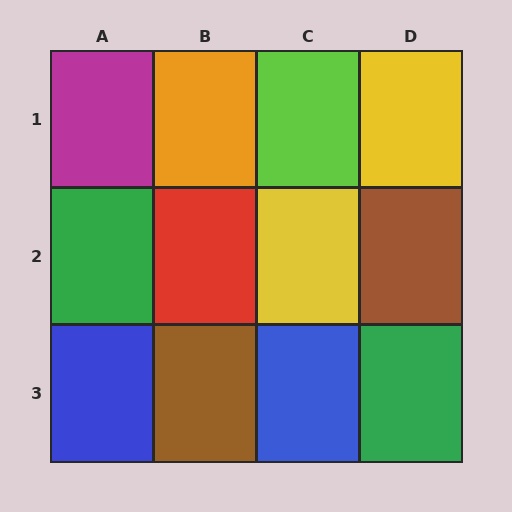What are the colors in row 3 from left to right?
Blue, brown, blue, green.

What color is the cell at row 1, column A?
Magenta.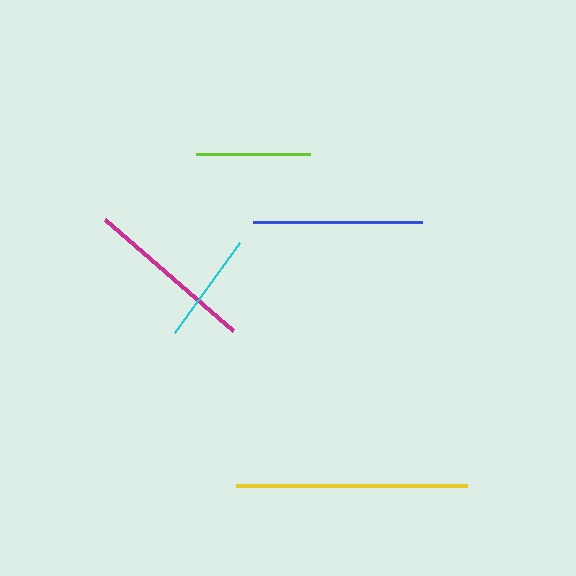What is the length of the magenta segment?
The magenta segment is approximately 170 pixels long.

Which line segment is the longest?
The yellow line is the longest at approximately 231 pixels.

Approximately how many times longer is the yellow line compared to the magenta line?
The yellow line is approximately 1.4 times the length of the magenta line.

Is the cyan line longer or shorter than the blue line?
The blue line is longer than the cyan line.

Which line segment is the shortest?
The cyan line is the shortest at approximately 110 pixels.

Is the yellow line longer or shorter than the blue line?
The yellow line is longer than the blue line.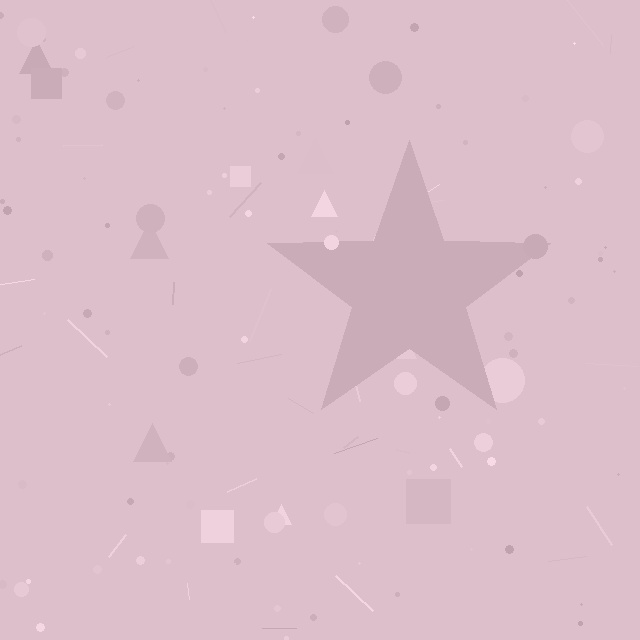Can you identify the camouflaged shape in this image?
The camouflaged shape is a star.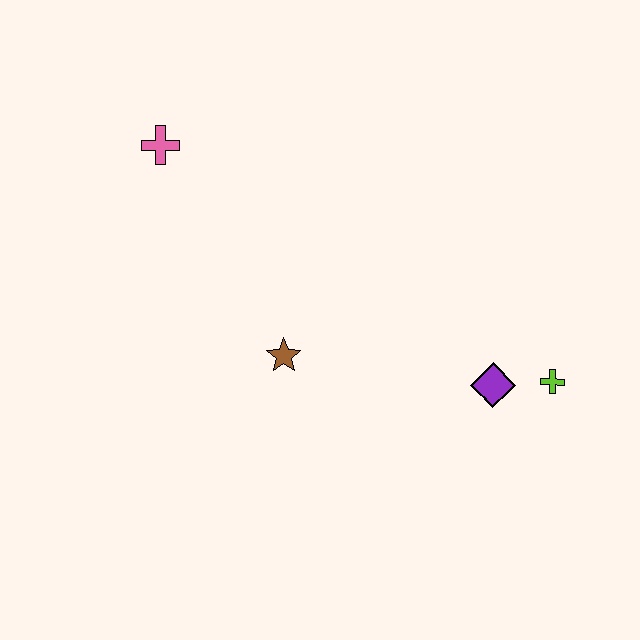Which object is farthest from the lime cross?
The pink cross is farthest from the lime cross.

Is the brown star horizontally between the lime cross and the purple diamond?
No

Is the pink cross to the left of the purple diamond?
Yes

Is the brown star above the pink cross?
No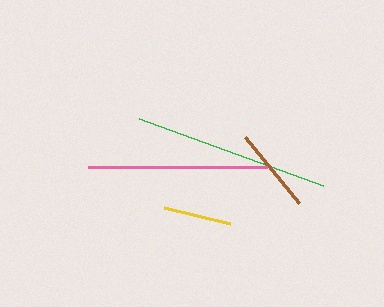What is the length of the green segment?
The green segment is approximately 196 pixels long.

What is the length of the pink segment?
The pink segment is approximately 179 pixels long.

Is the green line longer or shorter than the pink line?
The green line is longer than the pink line.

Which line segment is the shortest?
The yellow line is the shortest at approximately 68 pixels.